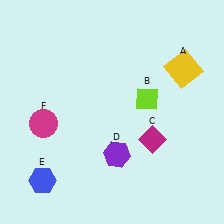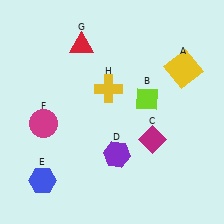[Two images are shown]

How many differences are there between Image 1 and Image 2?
There are 2 differences between the two images.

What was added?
A red triangle (G), a yellow cross (H) were added in Image 2.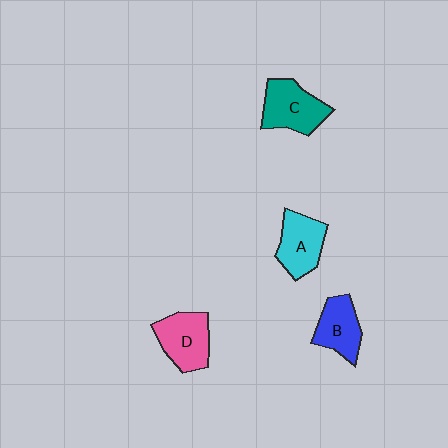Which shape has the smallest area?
Shape B (blue).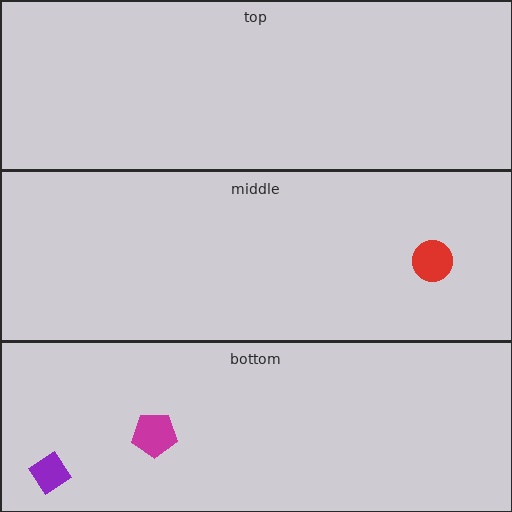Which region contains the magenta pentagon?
The bottom region.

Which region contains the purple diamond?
The bottom region.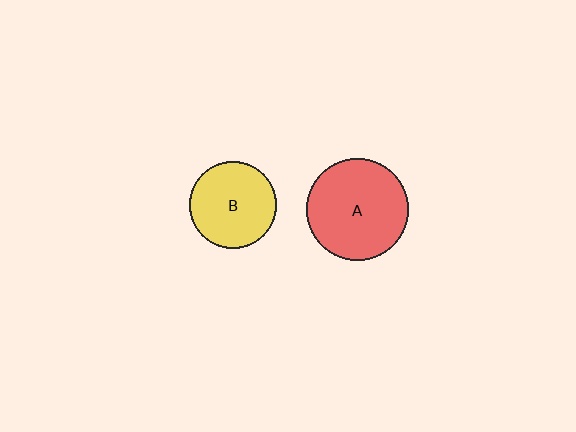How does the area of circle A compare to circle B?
Approximately 1.4 times.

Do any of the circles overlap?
No, none of the circles overlap.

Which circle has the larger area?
Circle A (red).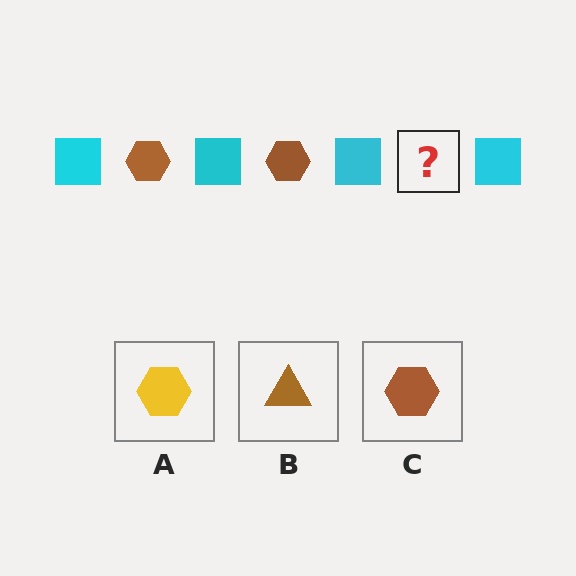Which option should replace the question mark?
Option C.